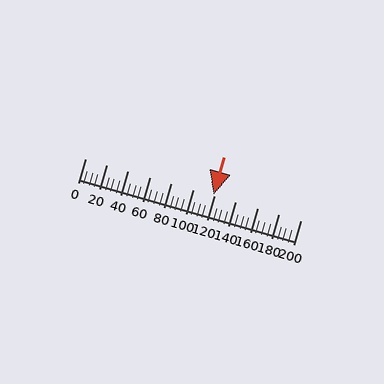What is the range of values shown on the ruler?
The ruler shows values from 0 to 200.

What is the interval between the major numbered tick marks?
The major tick marks are spaced 20 units apart.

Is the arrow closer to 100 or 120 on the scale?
The arrow is closer to 120.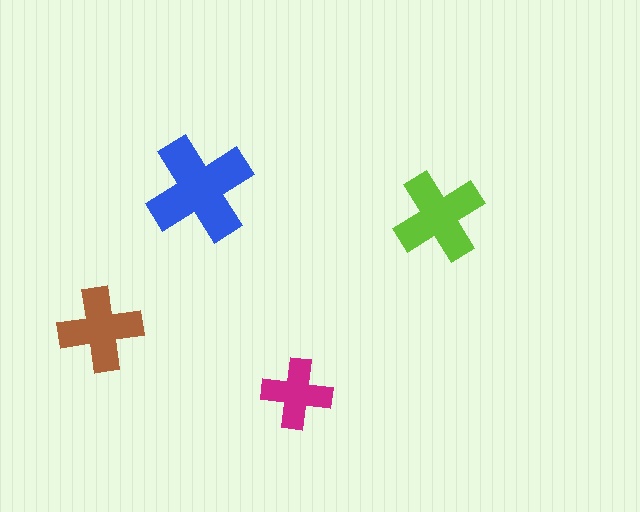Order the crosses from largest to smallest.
the blue one, the lime one, the brown one, the magenta one.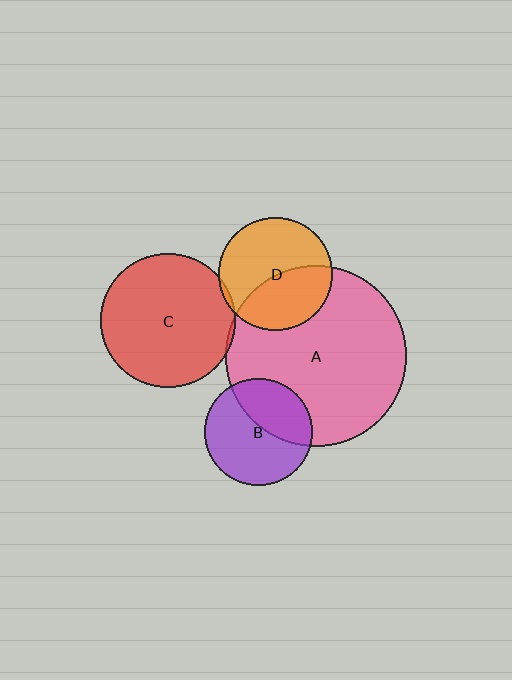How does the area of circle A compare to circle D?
Approximately 2.5 times.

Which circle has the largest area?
Circle A (pink).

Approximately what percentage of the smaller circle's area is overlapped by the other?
Approximately 40%.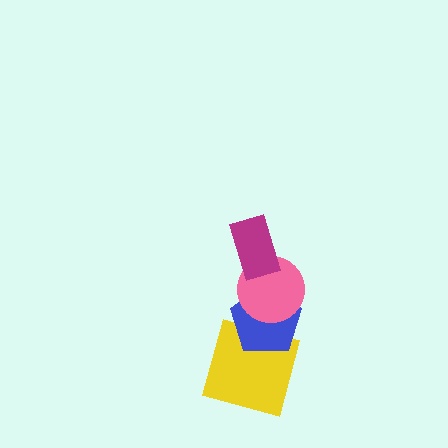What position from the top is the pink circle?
The pink circle is 2nd from the top.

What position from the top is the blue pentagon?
The blue pentagon is 3rd from the top.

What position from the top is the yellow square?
The yellow square is 4th from the top.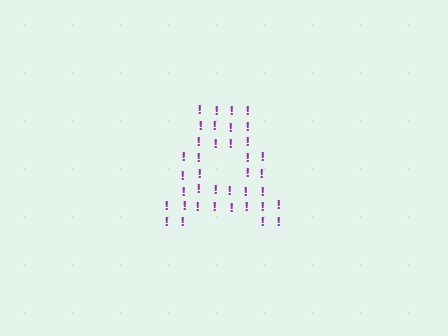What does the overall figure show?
The overall figure shows the letter A.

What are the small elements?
The small elements are exclamation marks.